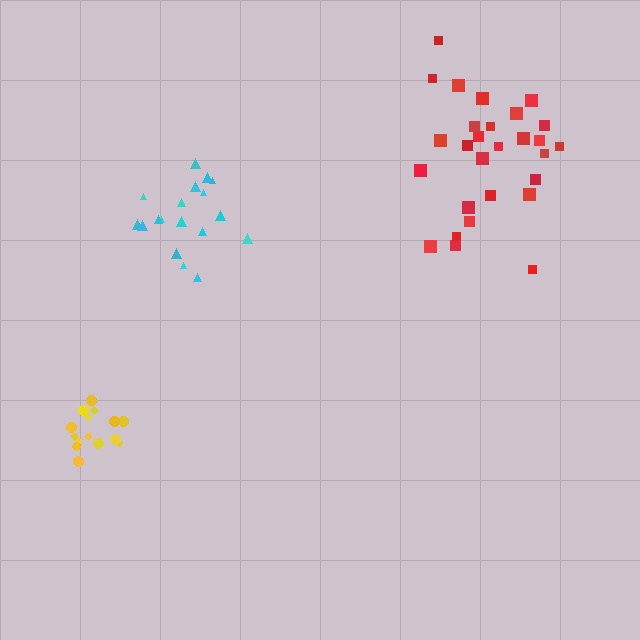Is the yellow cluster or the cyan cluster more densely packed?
Yellow.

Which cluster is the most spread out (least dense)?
Cyan.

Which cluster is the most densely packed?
Yellow.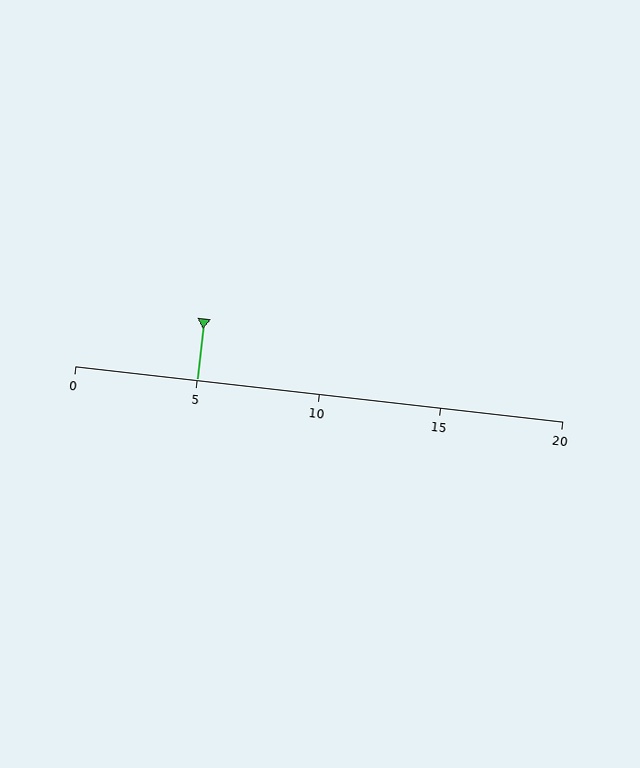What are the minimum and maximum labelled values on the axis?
The axis runs from 0 to 20.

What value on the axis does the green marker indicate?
The marker indicates approximately 5.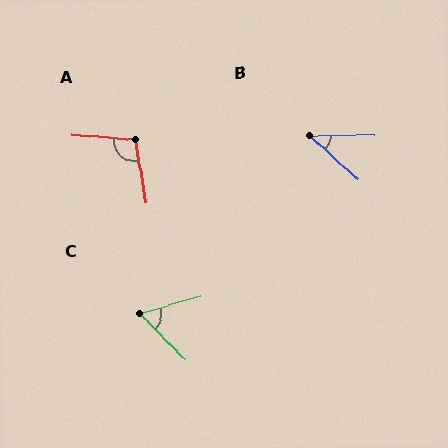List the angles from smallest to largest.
B (42°), C (62°), A (105°).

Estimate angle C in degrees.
Approximately 62 degrees.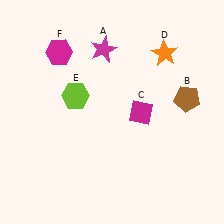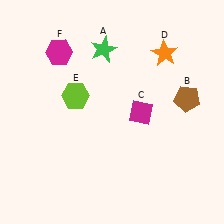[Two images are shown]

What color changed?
The star (A) changed from magenta in Image 1 to green in Image 2.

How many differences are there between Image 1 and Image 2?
There is 1 difference between the two images.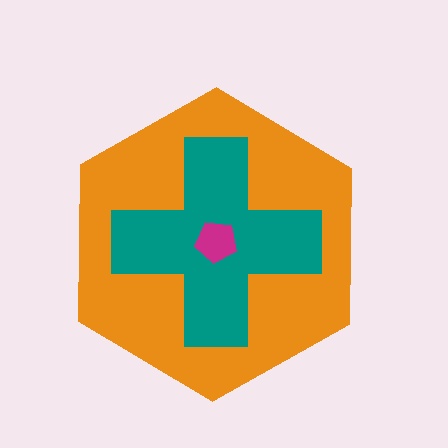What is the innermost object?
The magenta pentagon.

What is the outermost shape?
The orange hexagon.